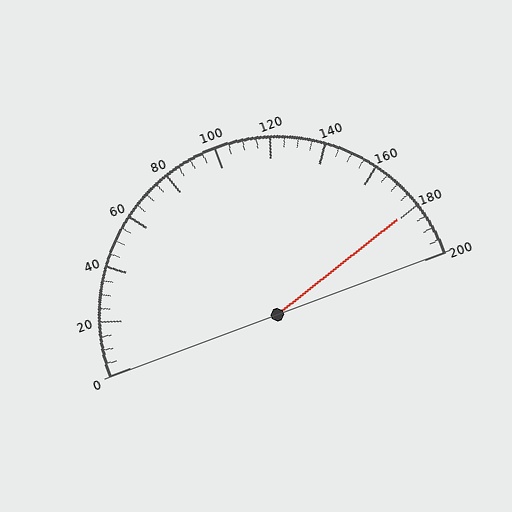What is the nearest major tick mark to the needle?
The nearest major tick mark is 180.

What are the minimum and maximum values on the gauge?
The gauge ranges from 0 to 200.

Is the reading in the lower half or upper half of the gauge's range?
The reading is in the upper half of the range (0 to 200).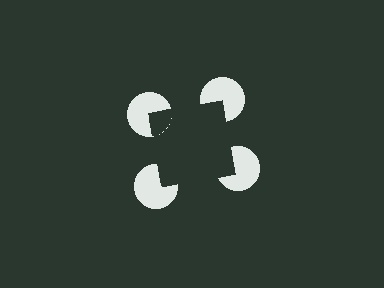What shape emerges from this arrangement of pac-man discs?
An illusory square — its edges are inferred from the aligned wedge cuts in the pac-man discs, not physically drawn.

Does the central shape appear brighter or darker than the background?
It typically appears slightly darker than the background, even though no actual brightness change is drawn.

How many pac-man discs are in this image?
There are 4 — one at each vertex of the illusory square.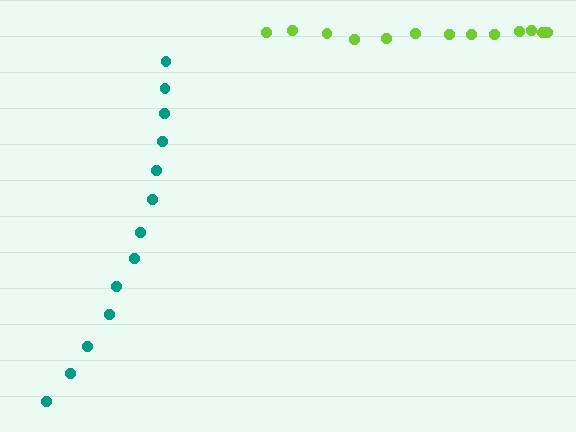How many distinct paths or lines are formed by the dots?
There are 2 distinct paths.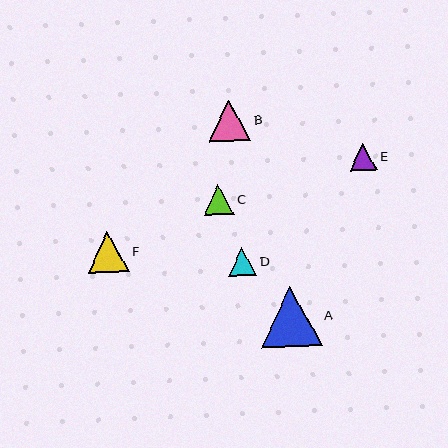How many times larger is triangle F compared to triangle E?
Triangle F is approximately 1.5 times the size of triangle E.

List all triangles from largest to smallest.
From largest to smallest: A, B, F, C, D, E.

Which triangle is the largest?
Triangle A is the largest with a size of approximately 60 pixels.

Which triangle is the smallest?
Triangle E is the smallest with a size of approximately 27 pixels.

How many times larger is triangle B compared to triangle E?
Triangle B is approximately 1.5 times the size of triangle E.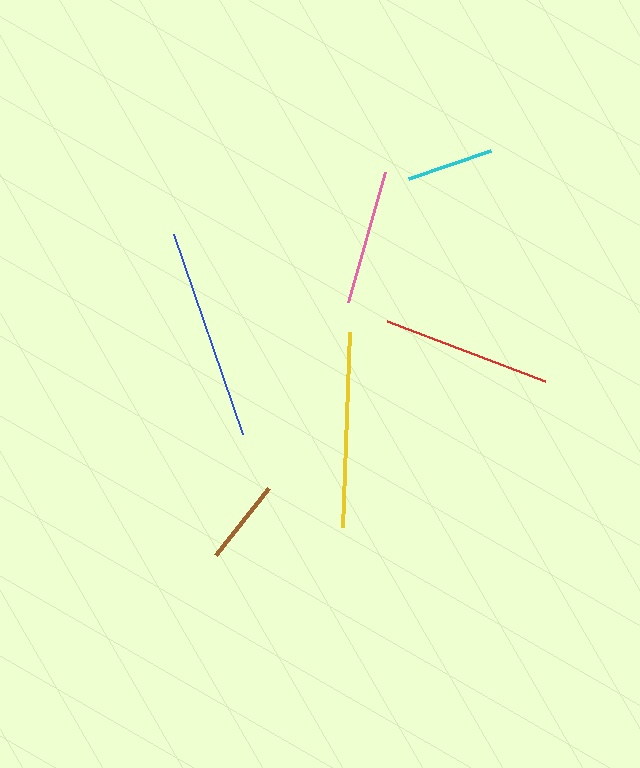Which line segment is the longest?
The blue line is the longest at approximately 212 pixels.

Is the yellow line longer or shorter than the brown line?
The yellow line is longer than the brown line.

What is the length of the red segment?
The red segment is approximately 169 pixels long.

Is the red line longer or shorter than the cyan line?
The red line is longer than the cyan line.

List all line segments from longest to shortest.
From longest to shortest: blue, yellow, red, pink, cyan, brown.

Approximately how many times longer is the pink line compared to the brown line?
The pink line is approximately 1.6 times the length of the brown line.